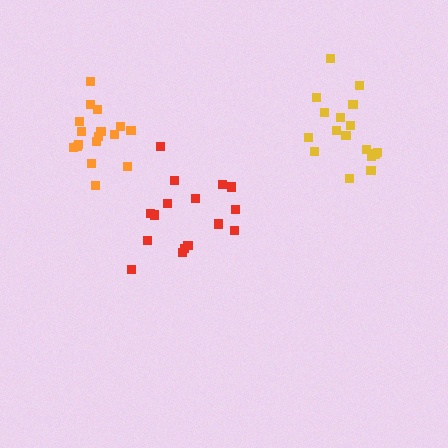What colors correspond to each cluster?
The clusters are colored: red, yellow, orange.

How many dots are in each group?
Group 1: 16 dots, Group 2: 17 dots, Group 3: 17 dots (50 total).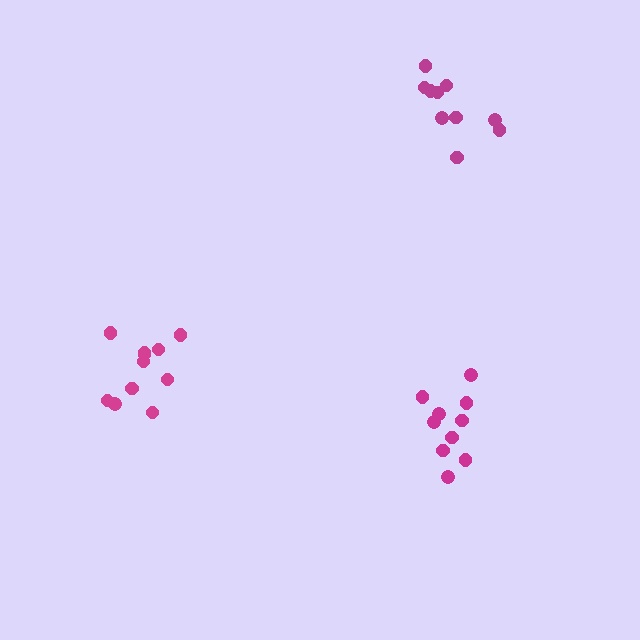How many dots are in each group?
Group 1: 10 dots, Group 2: 11 dots, Group 3: 10 dots (31 total).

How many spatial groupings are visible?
There are 3 spatial groupings.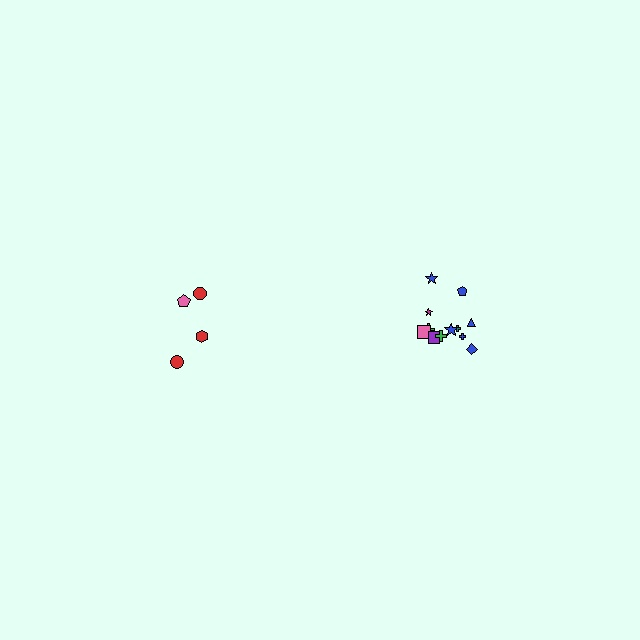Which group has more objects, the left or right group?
The right group.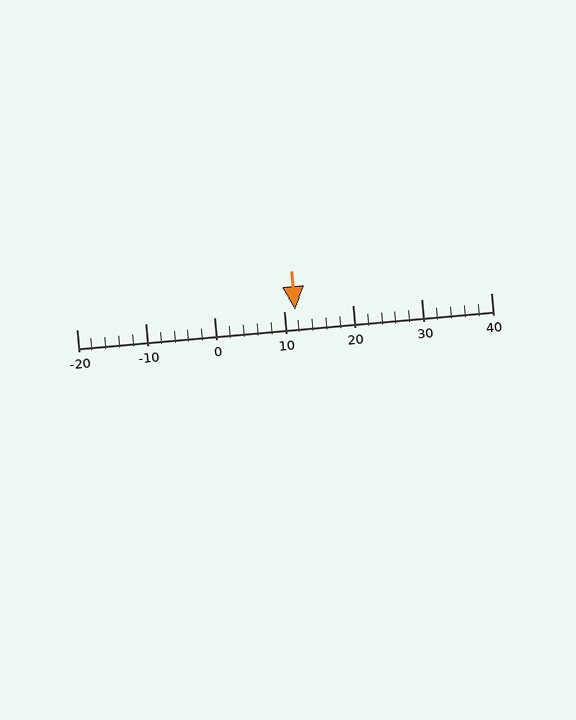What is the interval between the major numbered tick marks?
The major tick marks are spaced 10 units apart.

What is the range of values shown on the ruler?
The ruler shows values from -20 to 40.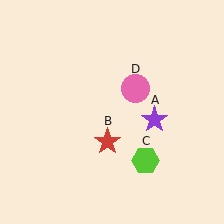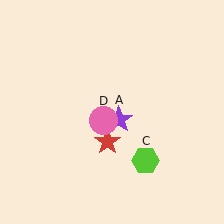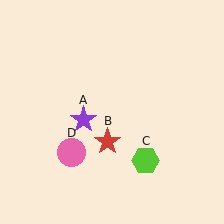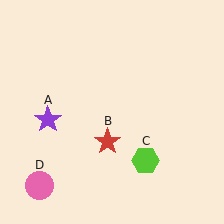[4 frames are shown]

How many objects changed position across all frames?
2 objects changed position: purple star (object A), pink circle (object D).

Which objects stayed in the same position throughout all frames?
Red star (object B) and lime hexagon (object C) remained stationary.